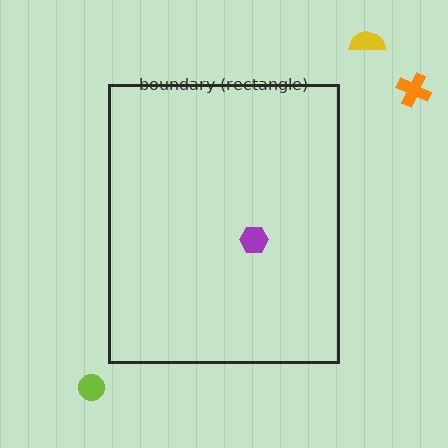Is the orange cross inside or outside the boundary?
Outside.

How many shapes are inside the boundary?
1 inside, 3 outside.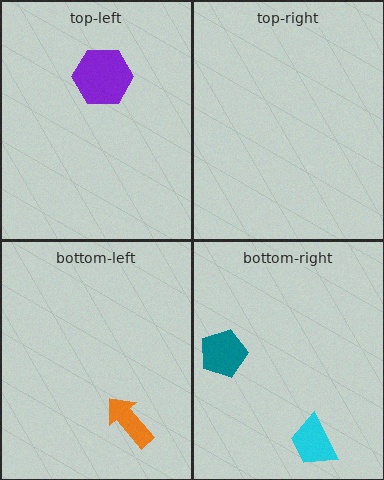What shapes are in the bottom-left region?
The orange arrow.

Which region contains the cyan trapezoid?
The bottom-right region.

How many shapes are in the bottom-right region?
2.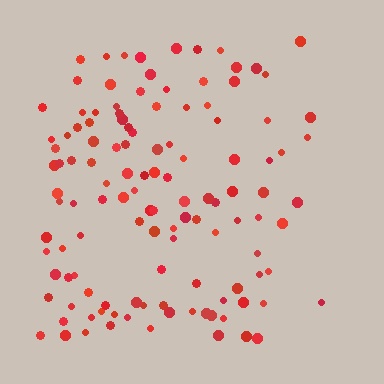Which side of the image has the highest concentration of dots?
The left.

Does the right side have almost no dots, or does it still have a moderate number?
Still a moderate number, just noticeably fewer than the left.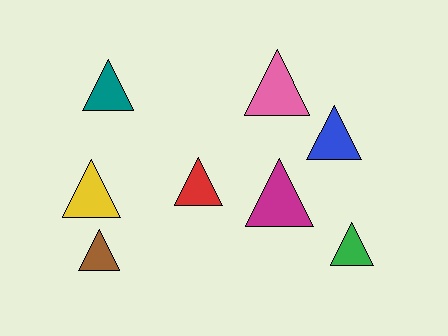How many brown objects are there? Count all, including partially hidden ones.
There is 1 brown object.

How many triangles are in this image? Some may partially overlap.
There are 8 triangles.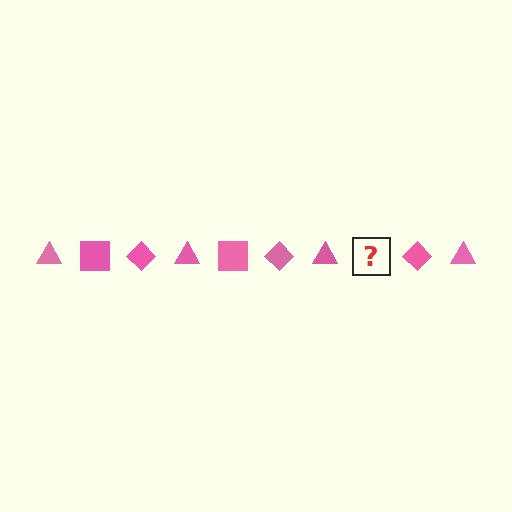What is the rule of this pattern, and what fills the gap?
The rule is that the pattern cycles through triangle, square, diamond shapes in pink. The gap should be filled with a pink square.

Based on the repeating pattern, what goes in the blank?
The blank should be a pink square.